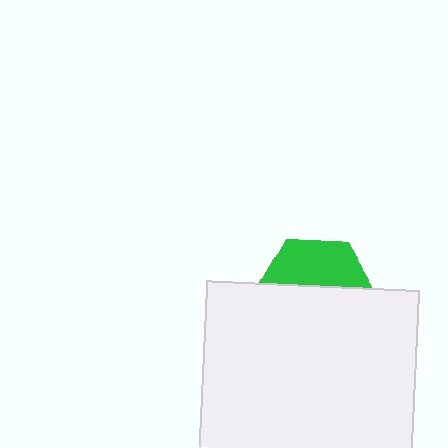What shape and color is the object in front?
The object in front is a white rectangle.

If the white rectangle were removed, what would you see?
You would see the complete green hexagon.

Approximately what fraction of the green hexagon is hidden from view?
Roughly 60% of the green hexagon is hidden behind the white rectangle.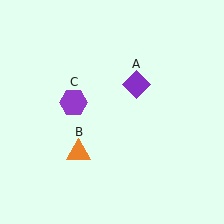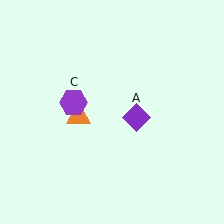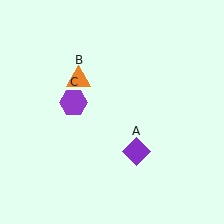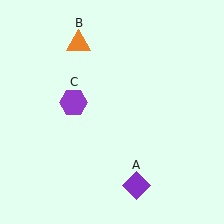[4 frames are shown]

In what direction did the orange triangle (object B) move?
The orange triangle (object B) moved up.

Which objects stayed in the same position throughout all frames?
Purple hexagon (object C) remained stationary.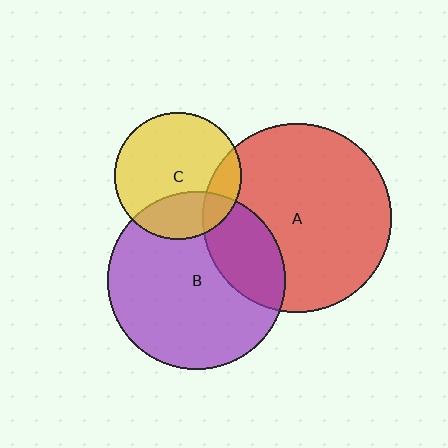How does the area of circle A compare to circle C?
Approximately 2.2 times.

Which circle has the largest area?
Circle A (red).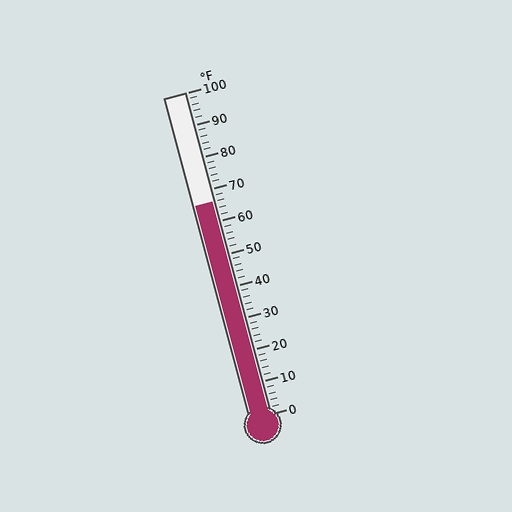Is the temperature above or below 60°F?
The temperature is above 60°F.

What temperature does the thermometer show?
The thermometer shows approximately 66°F.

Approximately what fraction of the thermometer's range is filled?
The thermometer is filled to approximately 65% of its range.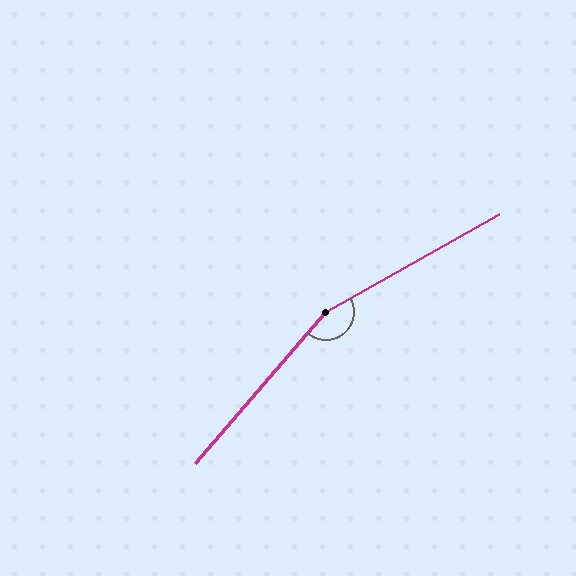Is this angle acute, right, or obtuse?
It is obtuse.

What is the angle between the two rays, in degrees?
Approximately 160 degrees.